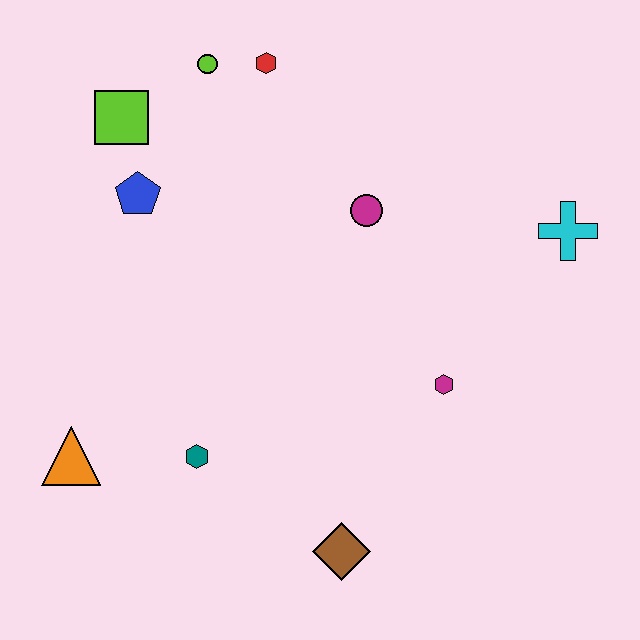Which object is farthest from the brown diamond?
The lime circle is farthest from the brown diamond.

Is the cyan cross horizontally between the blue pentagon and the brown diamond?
No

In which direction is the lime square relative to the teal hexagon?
The lime square is above the teal hexagon.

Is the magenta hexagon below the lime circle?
Yes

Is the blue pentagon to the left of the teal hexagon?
Yes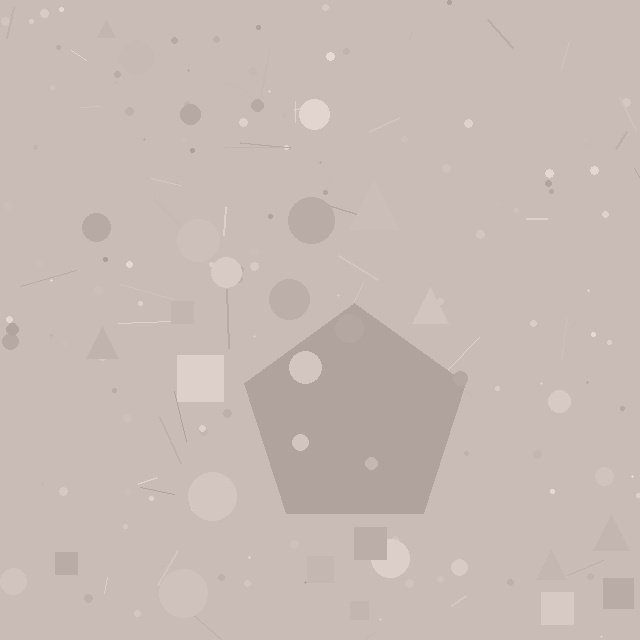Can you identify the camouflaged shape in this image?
The camouflaged shape is a pentagon.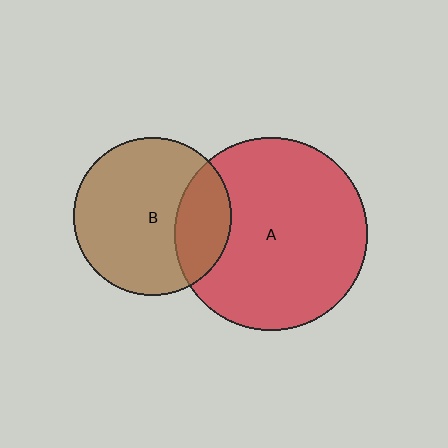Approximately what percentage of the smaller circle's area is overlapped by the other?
Approximately 25%.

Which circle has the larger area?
Circle A (red).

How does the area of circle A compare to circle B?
Approximately 1.5 times.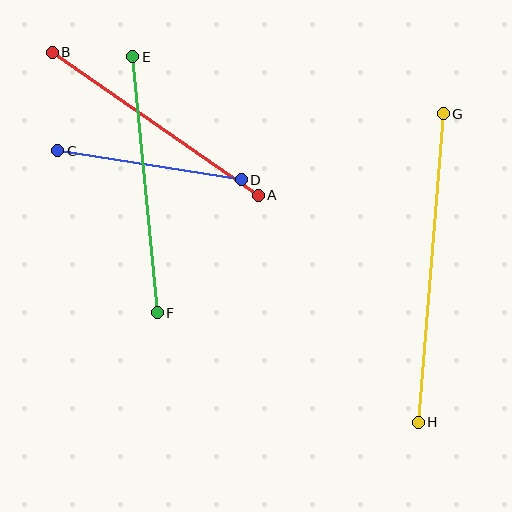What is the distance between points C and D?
The distance is approximately 186 pixels.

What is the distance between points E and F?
The distance is approximately 257 pixels.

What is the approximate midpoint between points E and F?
The midpoint is at approximately (145, 185) pixels.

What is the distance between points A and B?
The distance is approximately 251 pixels.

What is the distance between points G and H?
The distance is approximately 310 pixels.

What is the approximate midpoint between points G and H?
The midpoint is at approximately (431, 268) pixels.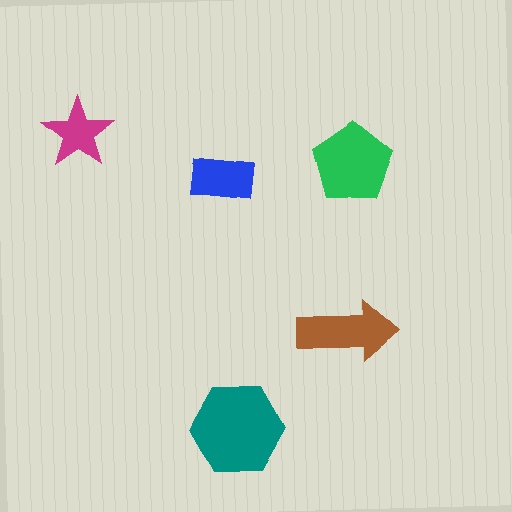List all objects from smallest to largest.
The magenta star, the blue rectangle, the brown arrow, the green pentagon, the teal hexagon.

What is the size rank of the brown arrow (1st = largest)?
3rd.